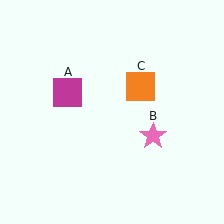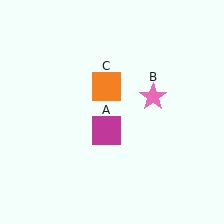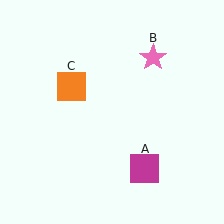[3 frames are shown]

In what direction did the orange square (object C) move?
The orange square (object C) moved left.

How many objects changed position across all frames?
3 objects changed position: magenta square (object A), pink star (object B), orange square (object C).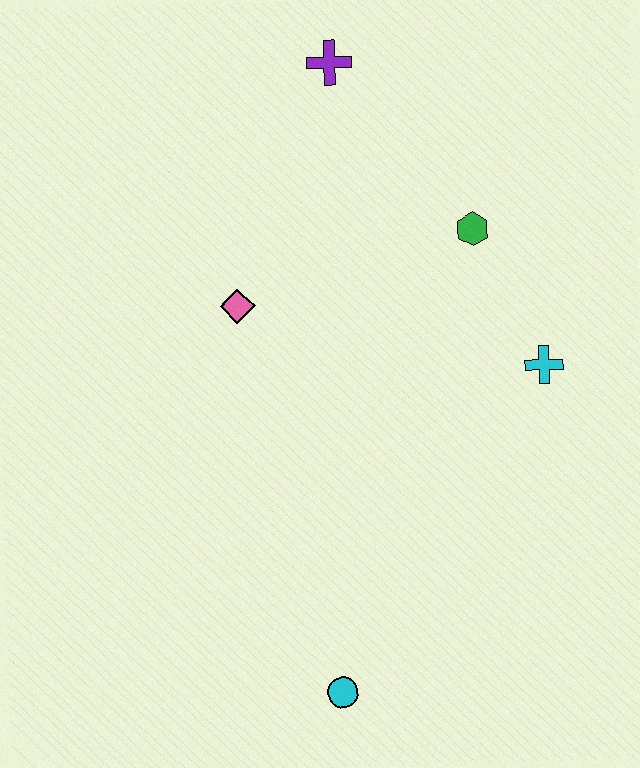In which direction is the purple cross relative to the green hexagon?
The purple cross is above the green hexagon.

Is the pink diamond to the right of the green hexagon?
No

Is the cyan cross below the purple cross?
Yes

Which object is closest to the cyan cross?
The green hexagon is closest to the cyan cross.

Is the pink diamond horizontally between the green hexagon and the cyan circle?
No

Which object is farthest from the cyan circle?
The purple cross is farthest from the cyan circle.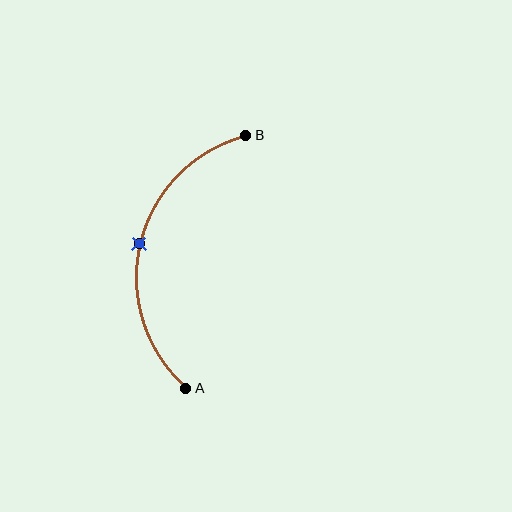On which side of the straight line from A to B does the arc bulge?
The arc bulges to the left of the straight line connecting A and B.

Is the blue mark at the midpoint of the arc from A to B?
Yes. The blue mark lies on the arc at equal arc-length from both A and B — it is the arc midpoint.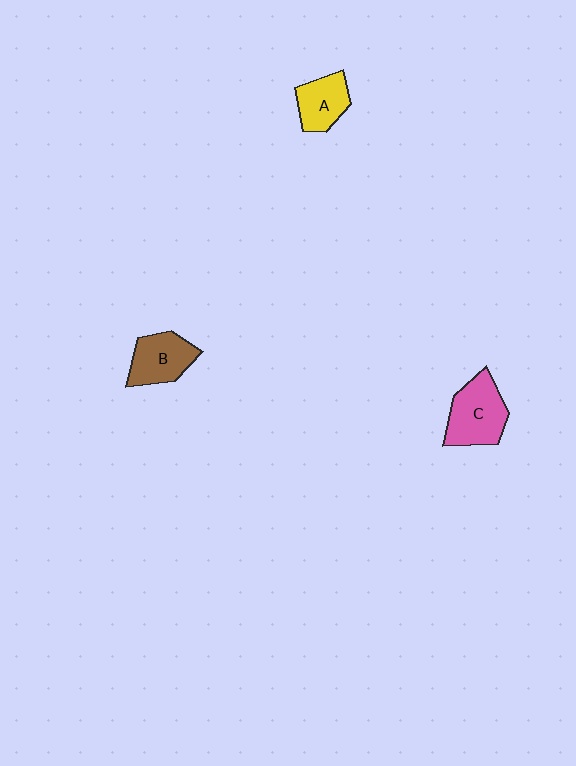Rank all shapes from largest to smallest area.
From largest to smallest: C (pink), B (brown), A (yellow).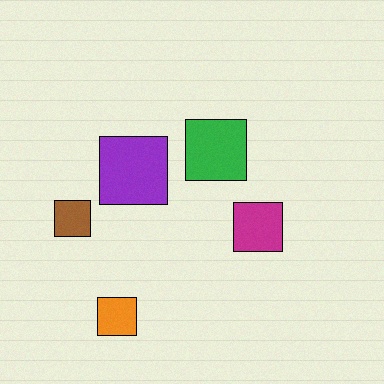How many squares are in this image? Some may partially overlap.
There are 5 squares.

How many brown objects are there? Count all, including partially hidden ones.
There is 1 brown object.